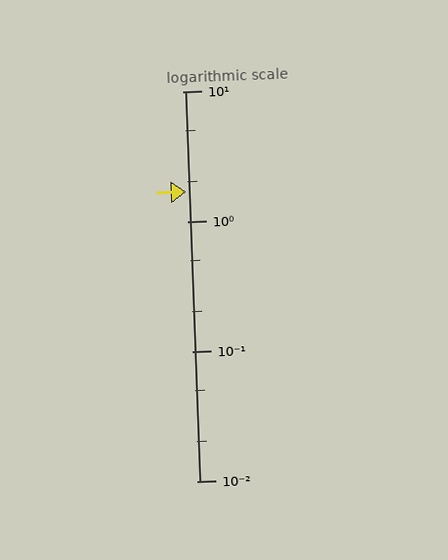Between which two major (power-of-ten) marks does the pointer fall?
The pointer is between 1 and 10.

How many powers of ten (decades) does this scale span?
The scale spans 3 decades, from 0.01 to 10.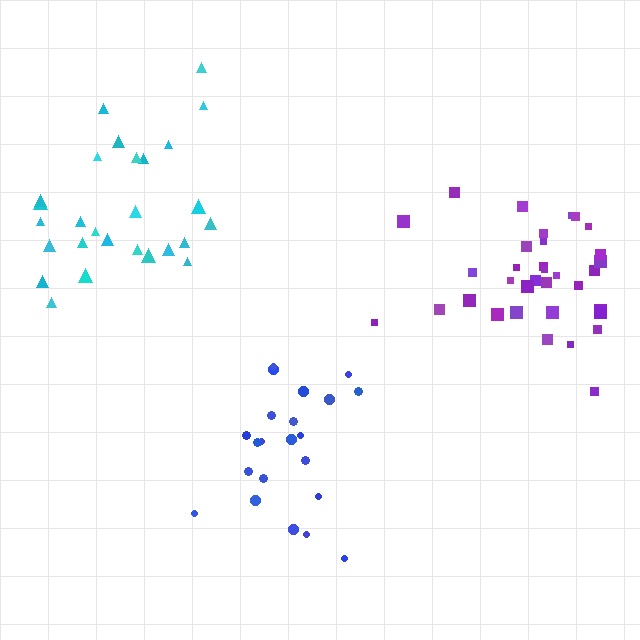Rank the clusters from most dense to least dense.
cyan, purple, blue.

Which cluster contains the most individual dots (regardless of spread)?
Purple (34).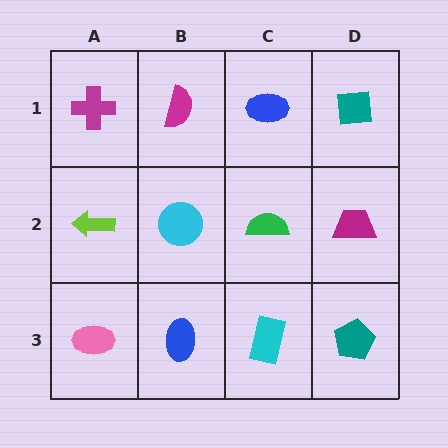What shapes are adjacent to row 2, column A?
A magenta cross (row 1, column A), a pink ellipse (row 3, column A), a cyan circle (row 2, column B).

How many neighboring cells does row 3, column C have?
3.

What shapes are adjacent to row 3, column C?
A green semicircle (row 2, column C), a blue ellipse (row 3, column B), a teal pentagon (row 3, column D).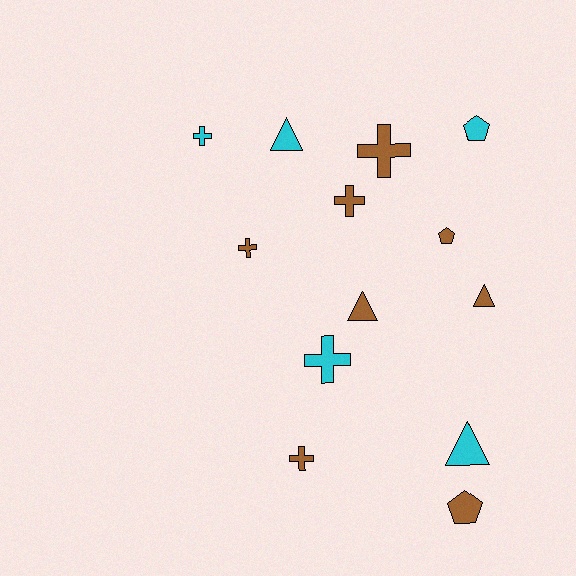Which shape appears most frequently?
Cross, with 6 objects.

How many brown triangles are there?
There are 2 brown triangles.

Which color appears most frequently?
Brown, with 8 objects.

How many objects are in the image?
There are 13 objects.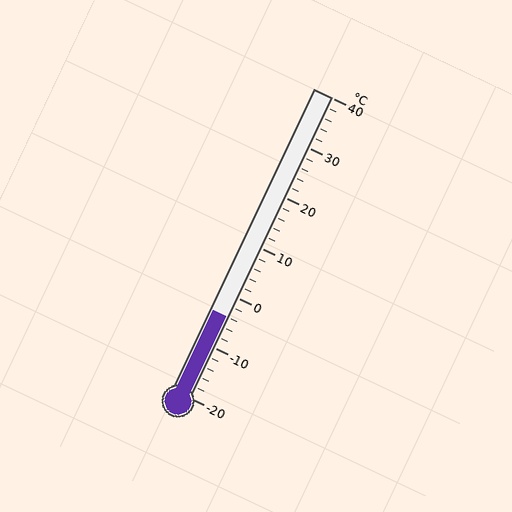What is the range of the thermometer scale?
The thermometer scale ranges from -20°C to 40°C.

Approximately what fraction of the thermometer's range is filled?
The thermometer is filled to approximately 25% of its range.